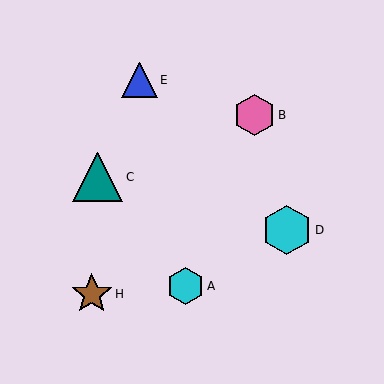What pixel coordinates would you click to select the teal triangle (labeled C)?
Click at (98, 177) to select the teal triangle C.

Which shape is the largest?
The teal triangle (labeled C) is the largest.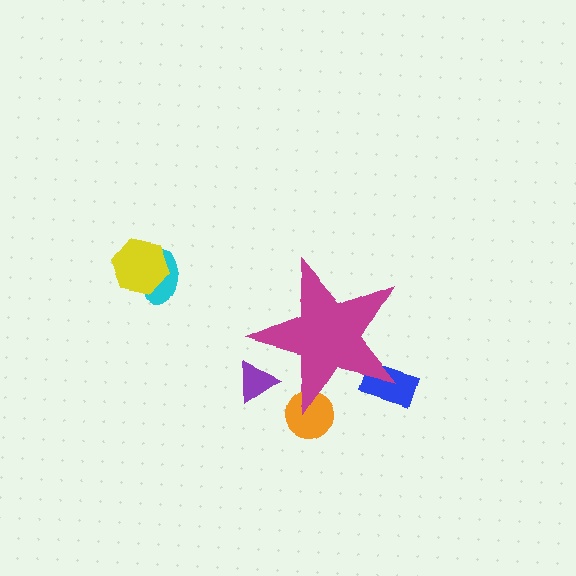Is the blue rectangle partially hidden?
Yes, the blue rectangle is partially hidden behind the magenta star.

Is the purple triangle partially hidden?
Yes, the purple triangle is partially hidden behind the magenta star.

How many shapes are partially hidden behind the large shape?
3 shapes are partially hidden.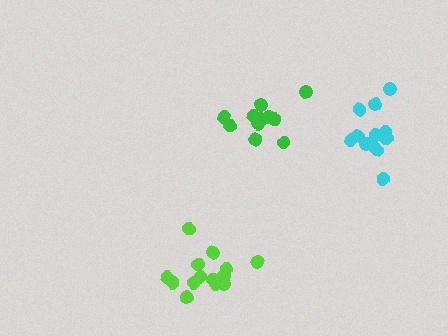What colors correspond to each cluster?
The clusters are colored: green, lime, cyan.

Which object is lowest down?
The lime cluster is bottommost.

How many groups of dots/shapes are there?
There are 3 groups.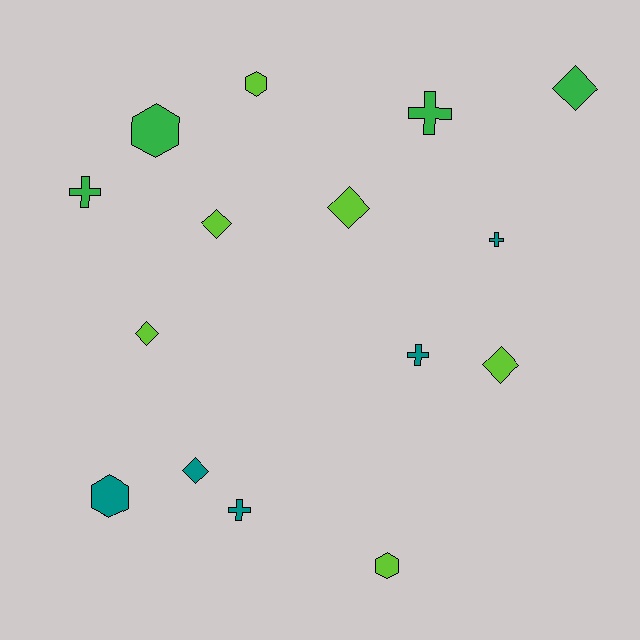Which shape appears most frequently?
Diamond, with 6 objects.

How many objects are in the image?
There are 15 objects.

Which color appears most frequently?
Lime, with 6 objects.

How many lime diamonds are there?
There are 4 lime diamonds.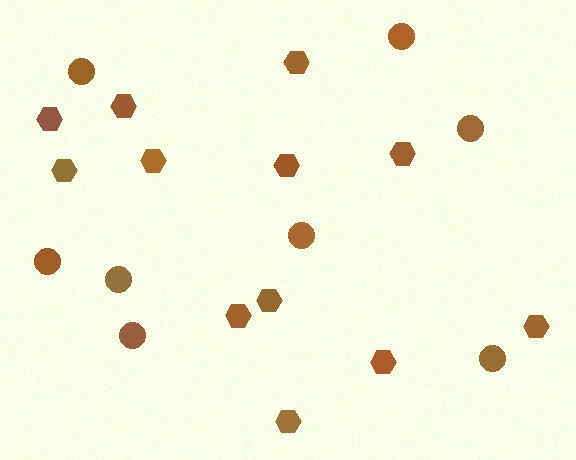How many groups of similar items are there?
There are 2 groups: one group of circles (8) and one group of hexagons (12).